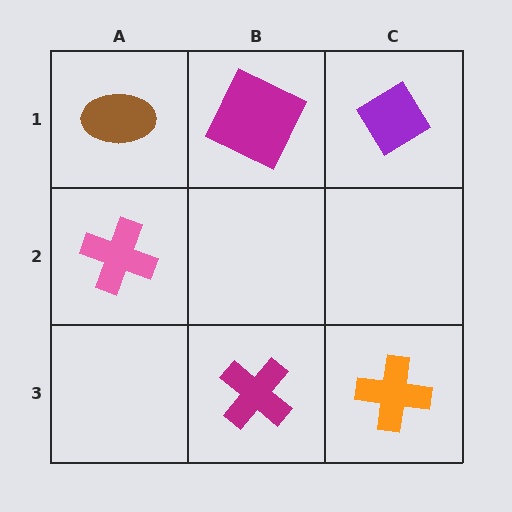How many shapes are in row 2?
1 shape.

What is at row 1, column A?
A brown ellipse.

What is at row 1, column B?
A magenta square.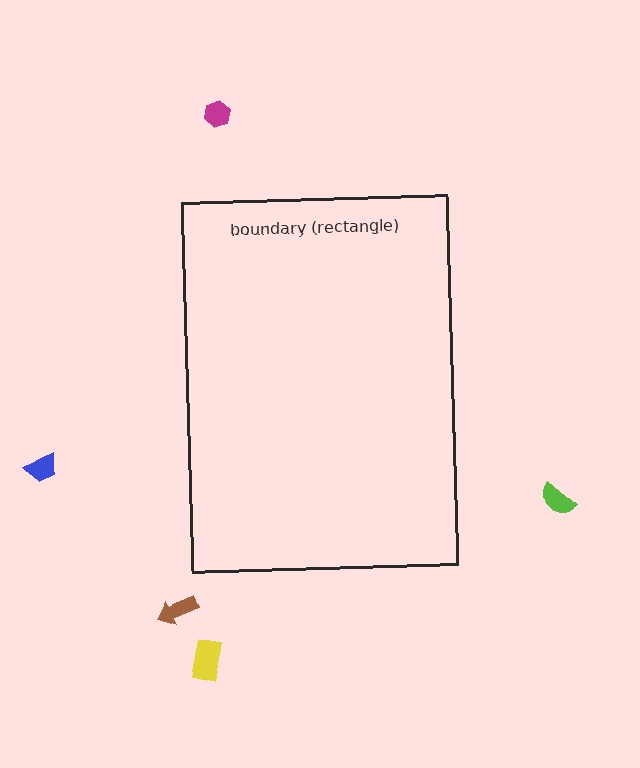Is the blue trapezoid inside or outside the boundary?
Outside.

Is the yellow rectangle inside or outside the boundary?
Outside.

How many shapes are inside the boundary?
0 inside, 5 outside.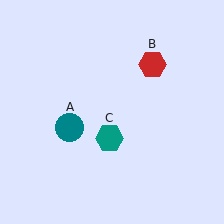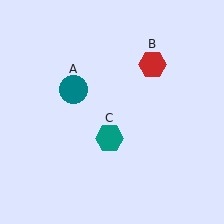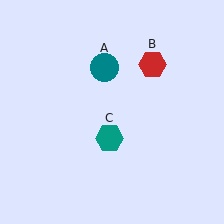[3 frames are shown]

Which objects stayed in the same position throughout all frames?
Red hexagon (object B) and teal hexagon (object C) remained stationary.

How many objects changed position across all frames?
1 object changed position: teal circle (object A).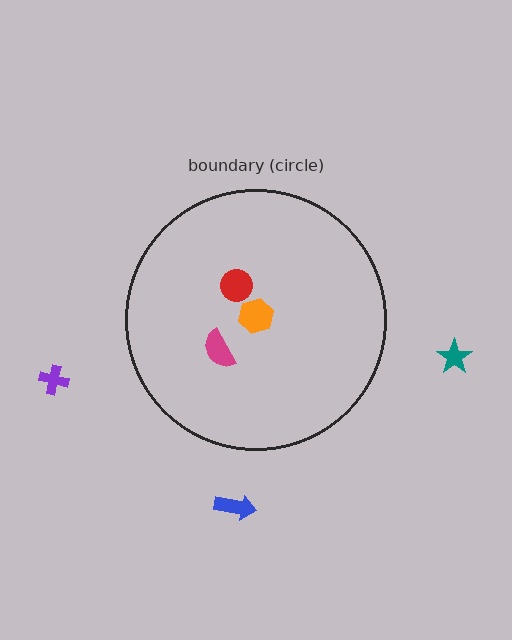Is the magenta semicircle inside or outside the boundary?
Inside.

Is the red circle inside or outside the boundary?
Inside.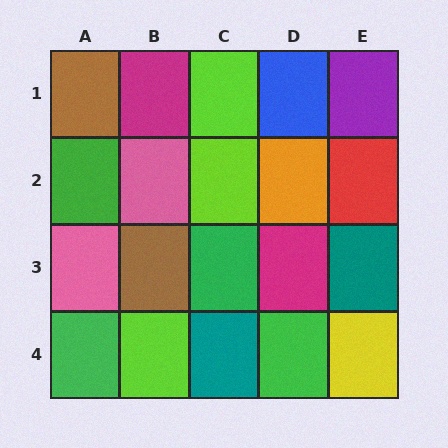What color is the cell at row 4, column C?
Teal.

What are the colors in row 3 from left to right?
Pink, brown, green, magenta, teal.